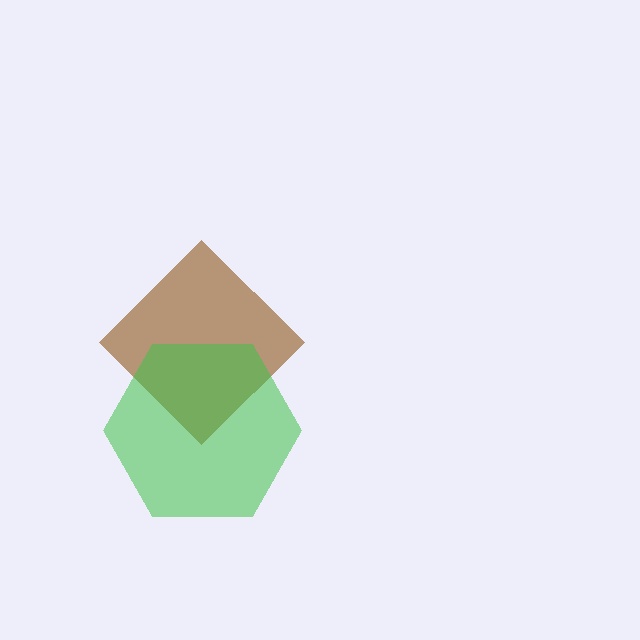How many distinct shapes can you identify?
There are 2 distinct shapes: a brown diamond, a green hexagon.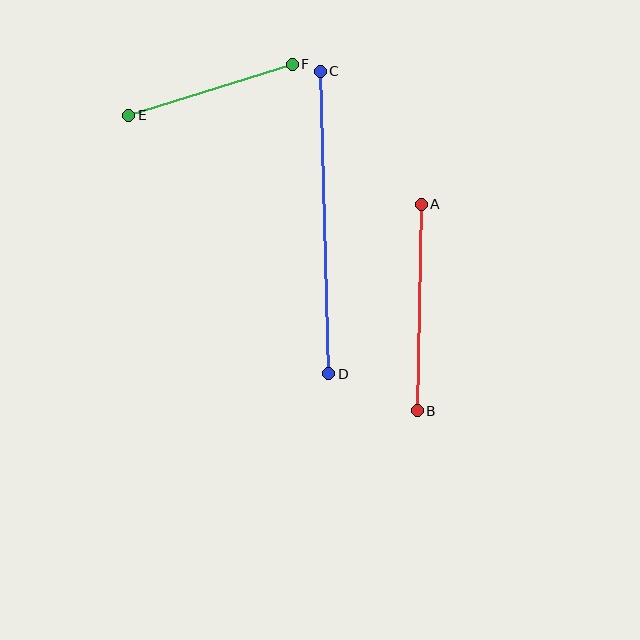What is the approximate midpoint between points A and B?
The midpoint is at approximately (419, 307) pixels.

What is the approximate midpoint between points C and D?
The midpoint is at approximately (325, 222) pixels.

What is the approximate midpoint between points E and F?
The midpoint is at approximately (211, 90) pixels.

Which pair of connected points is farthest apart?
Points C and D are farthest apart.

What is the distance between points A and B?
The distance is approximately 207 pixels.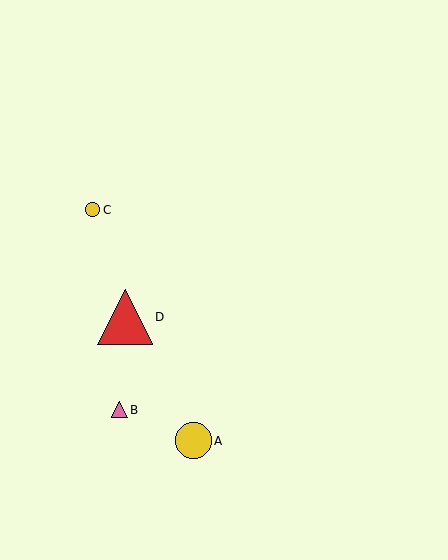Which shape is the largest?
The red triangle (labeled D) is the largest.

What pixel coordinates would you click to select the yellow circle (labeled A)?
Click at (193, 441) to select the yellow circle A.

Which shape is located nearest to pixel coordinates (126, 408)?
The pink triangle (labeled B) at (119, 410) is nearest to that location.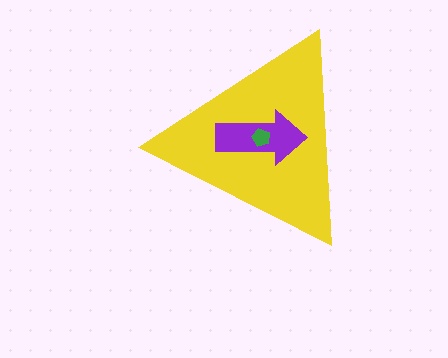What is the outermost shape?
The yellow triangle.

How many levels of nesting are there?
3.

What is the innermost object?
The green pentagon.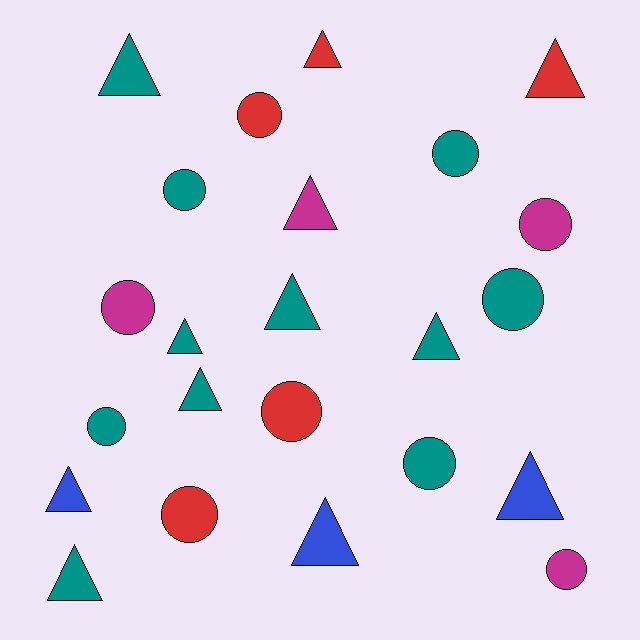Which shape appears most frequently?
Triangle, with 12 objects.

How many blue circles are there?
There are no blue circles.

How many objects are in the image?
There are 23 objects.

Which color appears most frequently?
Teal, with 11 objects.